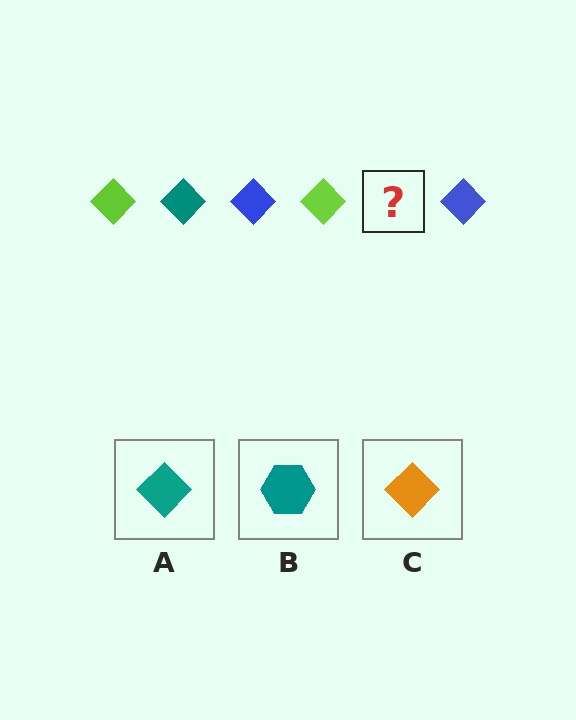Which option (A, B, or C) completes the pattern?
A.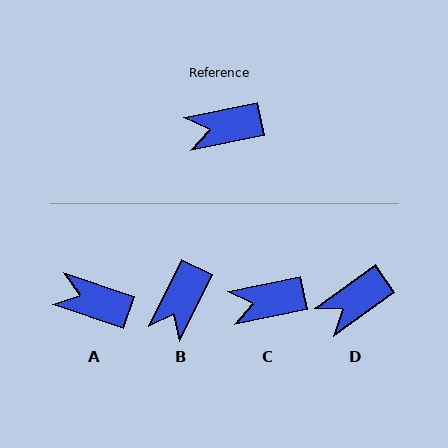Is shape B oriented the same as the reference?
No, it is off by about 52 degrees.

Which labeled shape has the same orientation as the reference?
C.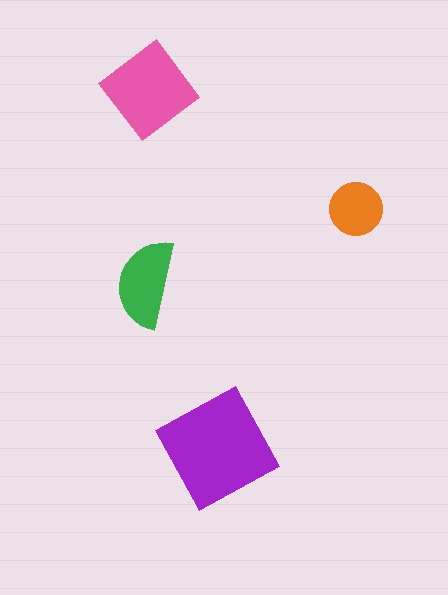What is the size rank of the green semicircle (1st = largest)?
3rd.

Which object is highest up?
The pink diamond is topmost.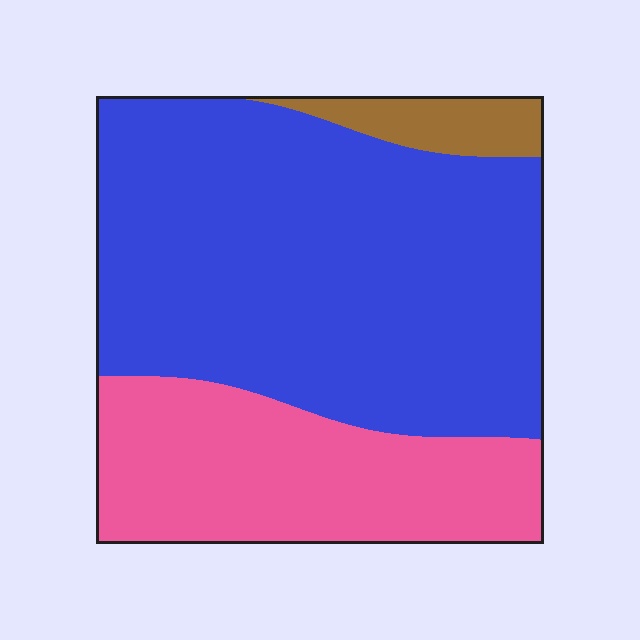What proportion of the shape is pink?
Pink covers about 30% of the shape.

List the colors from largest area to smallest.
From largest to smallest: blue, pink, brown.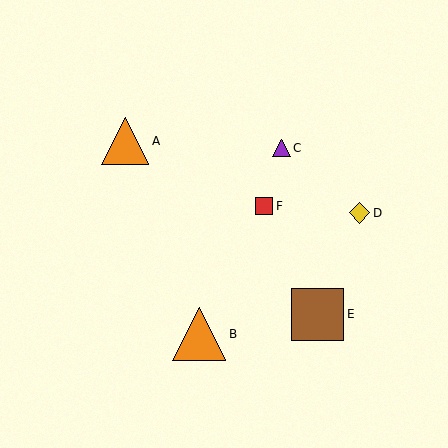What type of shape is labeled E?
Shape E is a brown square.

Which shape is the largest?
The orange triangle (labeled B) is the largest.